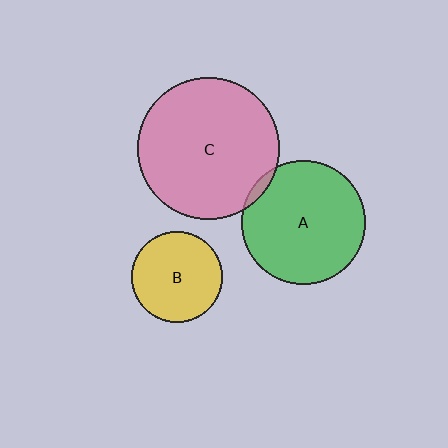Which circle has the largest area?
Circle C (pink).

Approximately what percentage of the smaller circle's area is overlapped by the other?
Approximately 5%.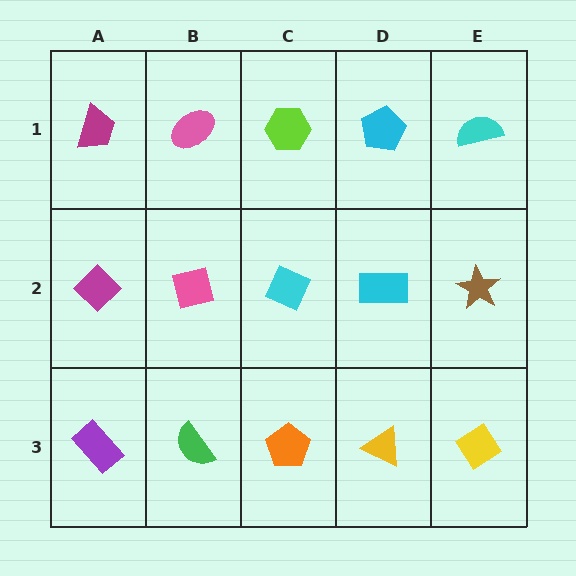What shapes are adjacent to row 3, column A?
A magenta diamond (row 2, column A), a green semicircle (row 3, column B).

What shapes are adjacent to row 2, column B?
A pink ellipse (row 1, column B), a green semicircle (row 3, column B), a magenta diamond (row 2, column A), a cyan diamond (row 2, column C).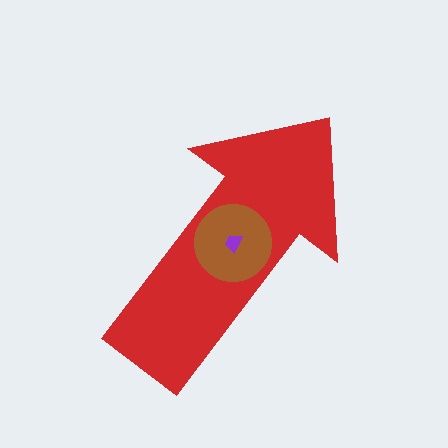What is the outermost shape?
The red arrow.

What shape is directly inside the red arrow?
The brown circle.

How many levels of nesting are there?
3.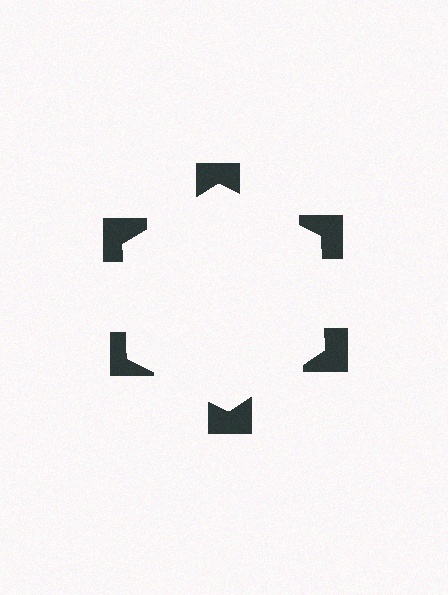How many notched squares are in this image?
There are 6 — one at each vertex of the illusory hexagon.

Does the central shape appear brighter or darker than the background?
It typically appears slightly brighter than the background, even though no actual brightness change is drawn.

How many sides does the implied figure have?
6 sides.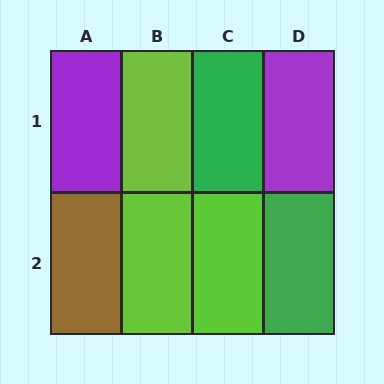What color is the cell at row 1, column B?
Lime.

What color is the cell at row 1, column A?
Purple.